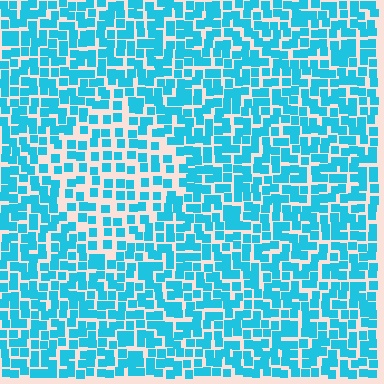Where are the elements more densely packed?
The elements are more densely packed outside the diamond boundary.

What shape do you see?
I see a diamond.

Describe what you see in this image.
The image contains small cyan elements arranged at two different densities. A diamond-shaped region is visible where the elements are less densely packed than the surrounding area.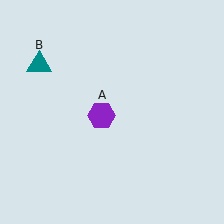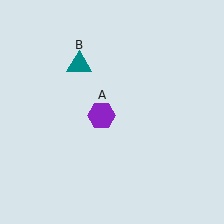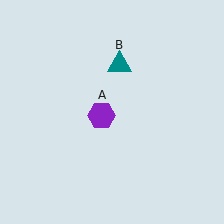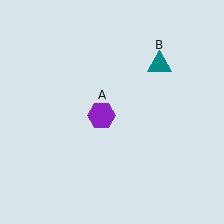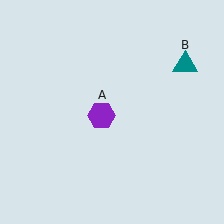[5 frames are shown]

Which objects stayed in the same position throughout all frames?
Purple hexagon (object A) remained stationary.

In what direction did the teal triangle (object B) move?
The teal triangle (object B) moved right.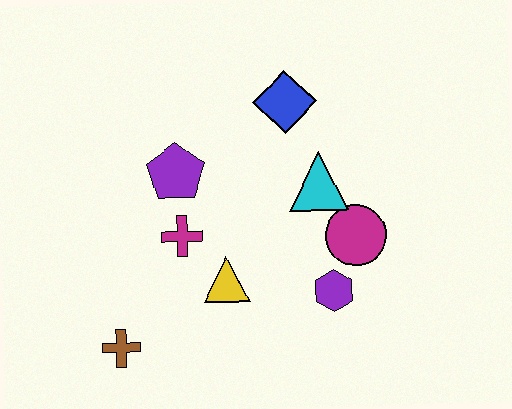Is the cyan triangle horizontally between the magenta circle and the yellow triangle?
Yes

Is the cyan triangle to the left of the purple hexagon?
Yes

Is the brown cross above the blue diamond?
No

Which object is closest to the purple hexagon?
The magenta circle is closest to the purple hexagon.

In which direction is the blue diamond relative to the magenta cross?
The blue diamond is above the magenta cross.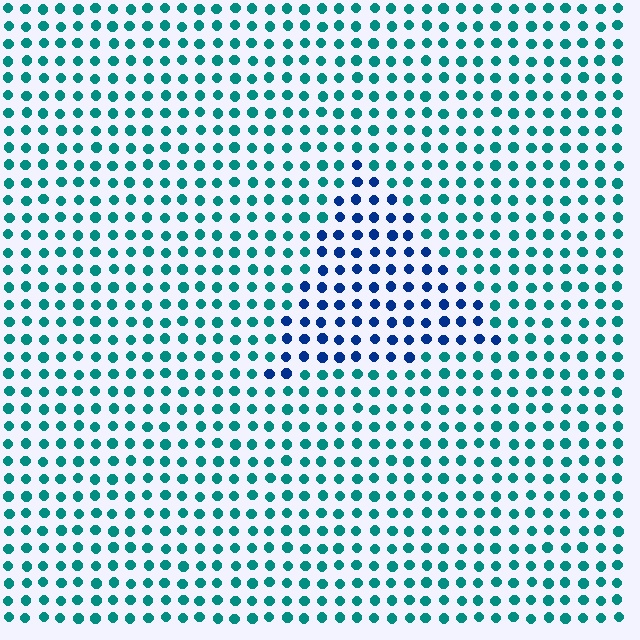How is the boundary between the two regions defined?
The boundary is defined purely by a slight shift in hue (about 46 degrees). Spacing, size, and orientation are identical on both sides.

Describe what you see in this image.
The image is filled with small teal elements in a uniform arrangement. A triangle-shaped region is visible where the elements are tinted to a slightly different hue, forming a subtle color boundary.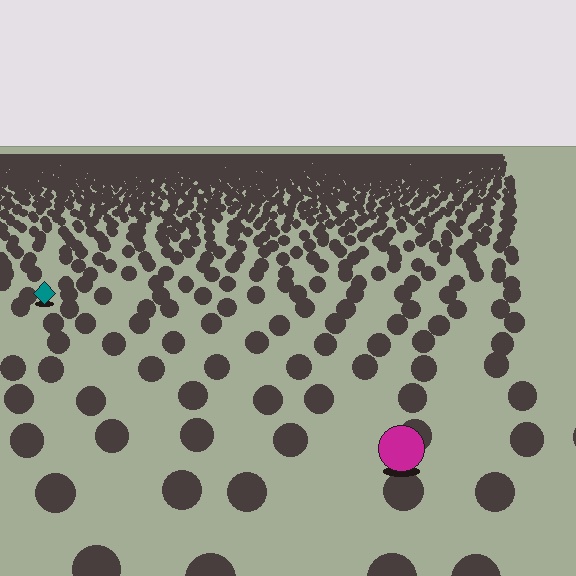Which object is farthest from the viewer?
The teal diamond is farthest from the viewer. It appears smaller and the ground texture around it is denser.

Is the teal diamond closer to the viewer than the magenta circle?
No. The magenta circle is closer — you can tell from the texture gradient: the ground texture is coarser near it.